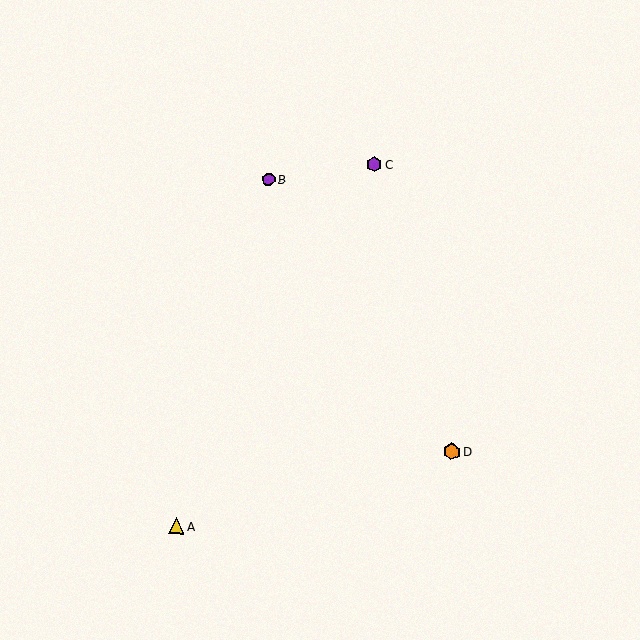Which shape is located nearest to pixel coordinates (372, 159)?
The purple hexagon (labeled C) at (374, 165) is nearest to that location.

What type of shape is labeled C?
Shape C is a purple hexagon.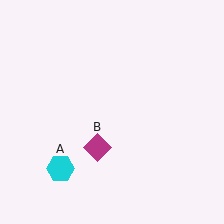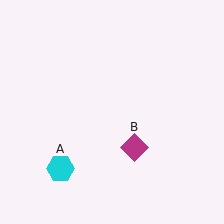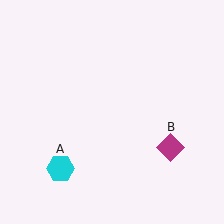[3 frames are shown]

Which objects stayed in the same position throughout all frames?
Cyan hexagon (object A) remained stationary.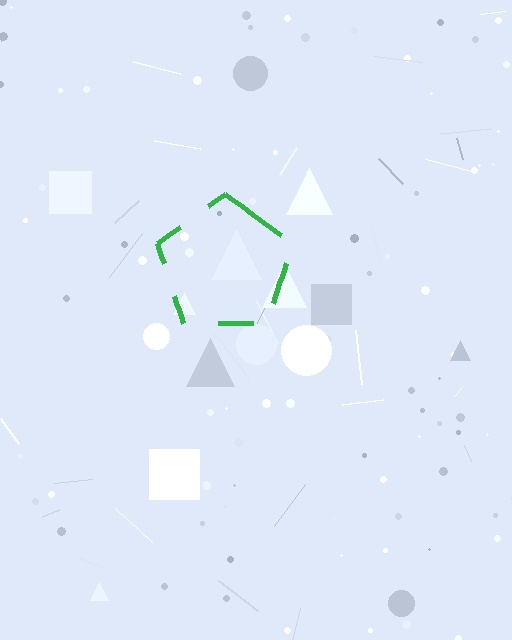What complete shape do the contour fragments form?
The contour fragments form a pentagon.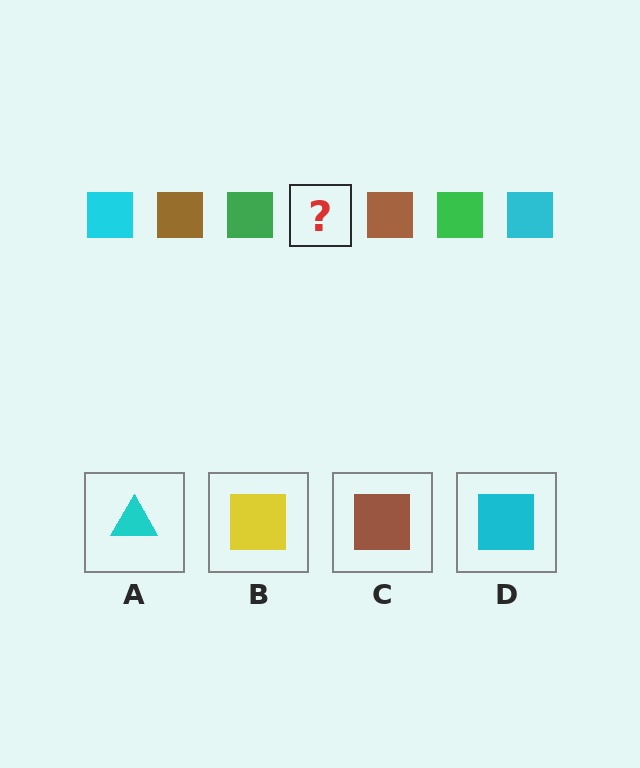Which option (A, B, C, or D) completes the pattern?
D.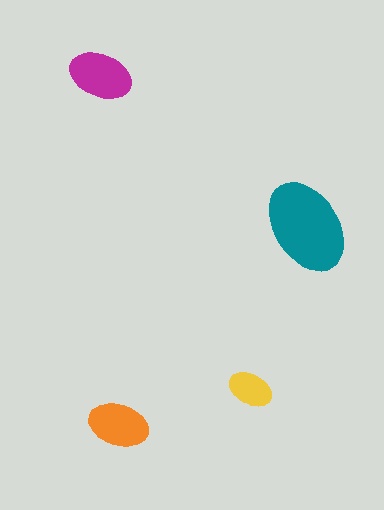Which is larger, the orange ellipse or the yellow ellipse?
The orange one.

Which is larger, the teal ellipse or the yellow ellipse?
The teal one.